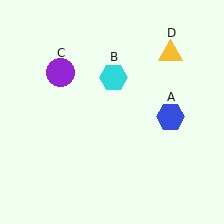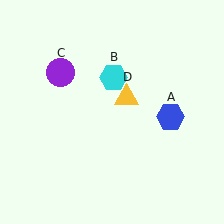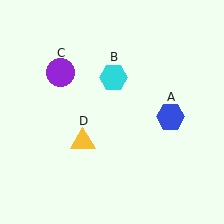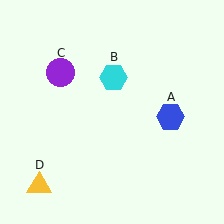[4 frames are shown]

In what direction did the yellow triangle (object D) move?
The yellow triangle (object D) moved down and to the left.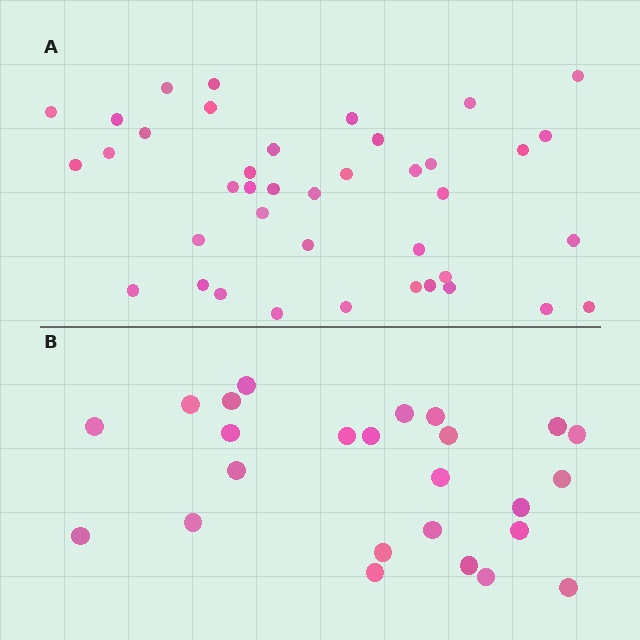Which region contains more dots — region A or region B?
Region A (the top region) has more dots.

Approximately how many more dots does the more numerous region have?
Region A has approximately 15 more dots than region B.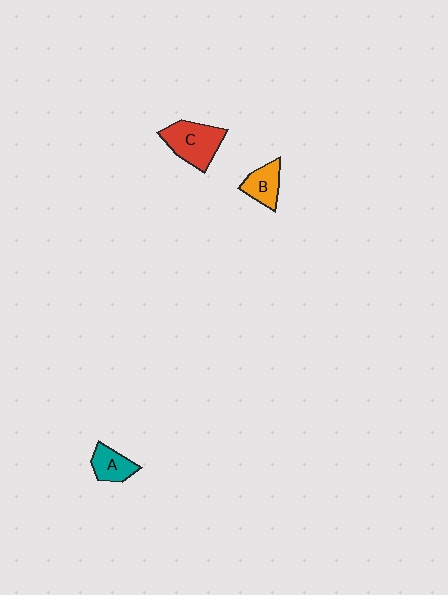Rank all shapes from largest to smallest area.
From largest to smallest: C (red), B (orange), A (teal).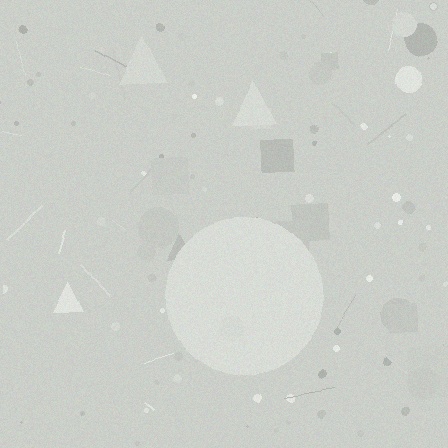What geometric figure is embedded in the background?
A circle is embedded in the background.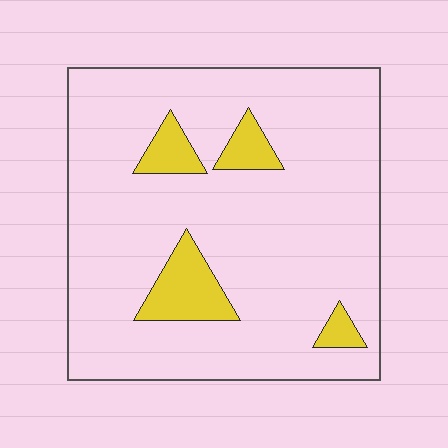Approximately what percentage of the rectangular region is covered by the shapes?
Approximately 10%.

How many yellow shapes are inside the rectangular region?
4.